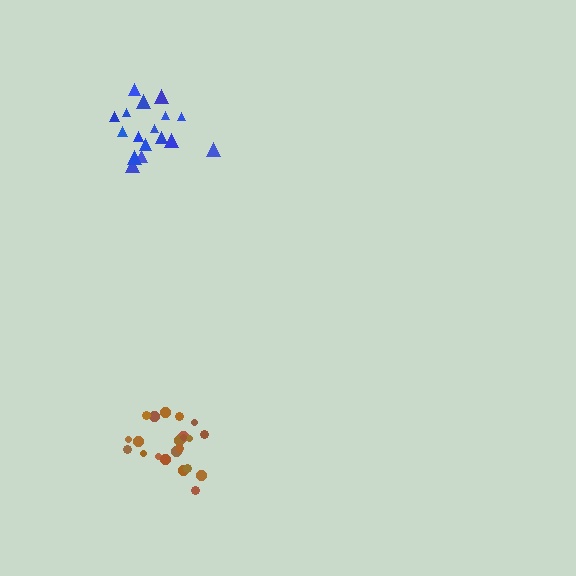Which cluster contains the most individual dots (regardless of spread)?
Brown (22).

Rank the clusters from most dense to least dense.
brown, blue.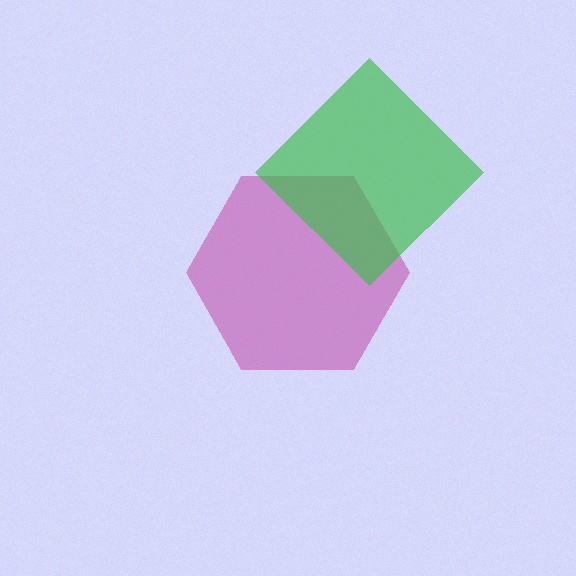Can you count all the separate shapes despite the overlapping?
Yes, there are 2 separate shapes.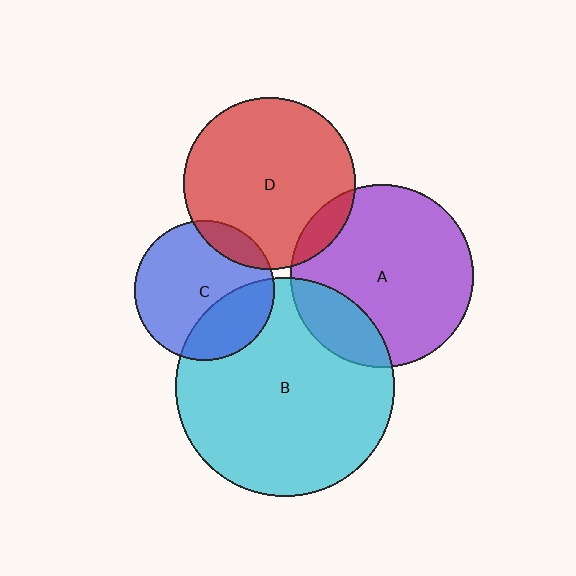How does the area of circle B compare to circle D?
Approximately 1.6 times.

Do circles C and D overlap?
Yes.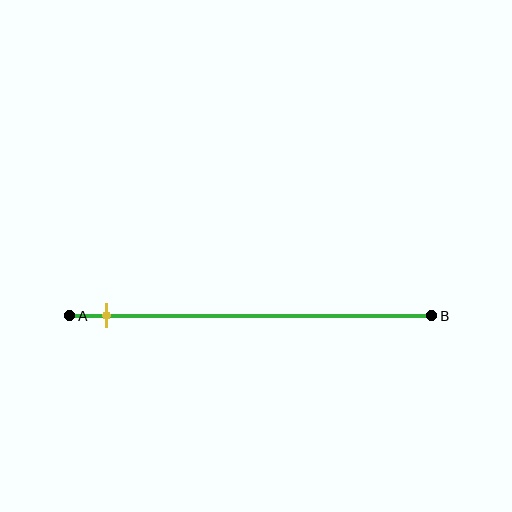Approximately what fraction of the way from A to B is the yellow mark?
The yellow mark is approximately 10% of the way from A to B.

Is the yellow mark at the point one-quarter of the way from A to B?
No, the mark is at about 10% from A, not at the 25% one-quarter point.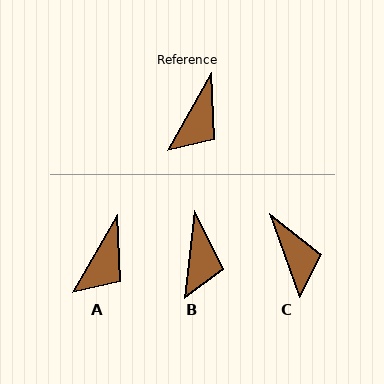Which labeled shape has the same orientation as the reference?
A.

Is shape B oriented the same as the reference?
No, it is off by about 23 degrees.